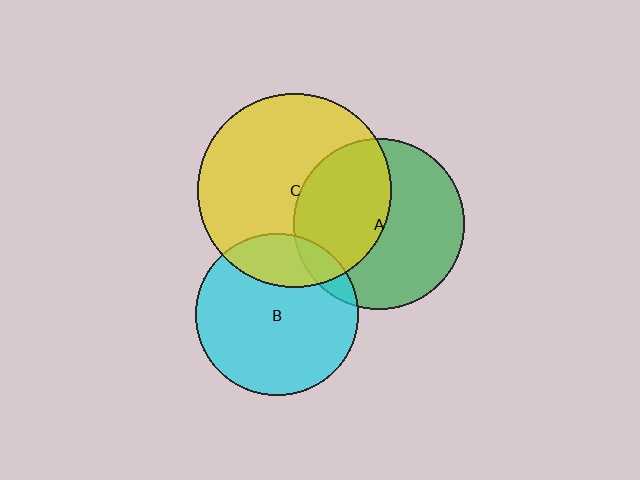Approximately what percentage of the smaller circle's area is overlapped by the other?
Approximately 45%.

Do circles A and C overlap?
Yes.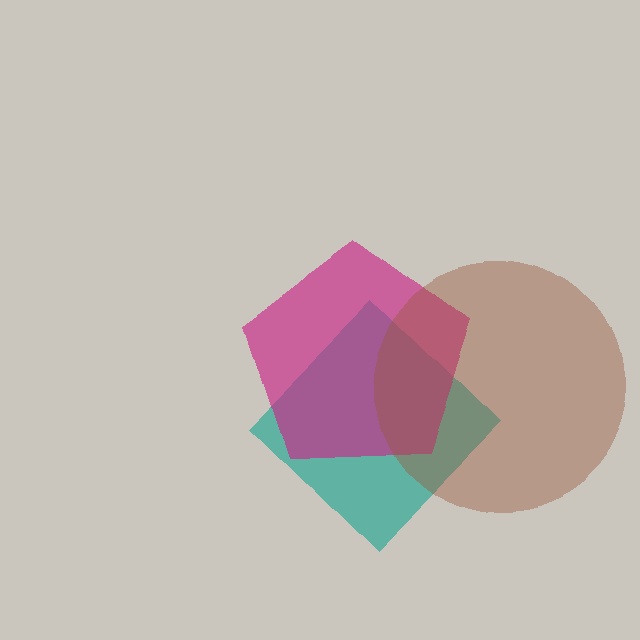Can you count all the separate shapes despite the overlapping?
Yes, there are 3 separate shapes.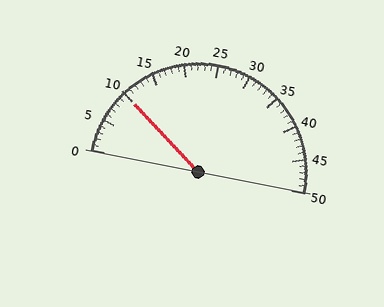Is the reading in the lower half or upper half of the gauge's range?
The reading is in the lower half of the range (0 to 50).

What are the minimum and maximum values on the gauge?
The gauge ranges from 0 to 50.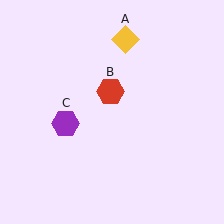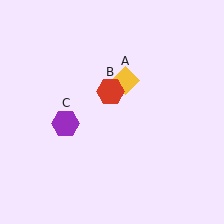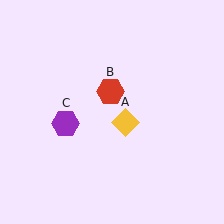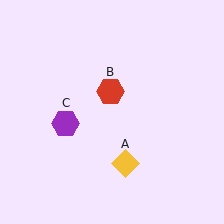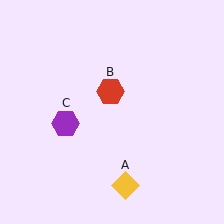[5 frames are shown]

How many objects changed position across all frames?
1 object changed position: yellow diamond (object A).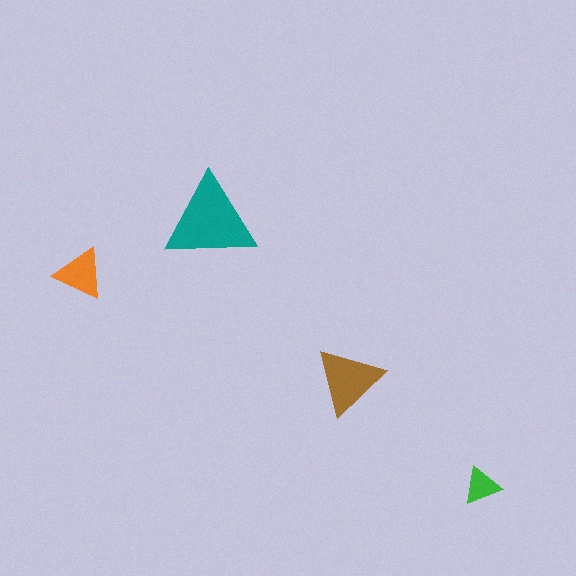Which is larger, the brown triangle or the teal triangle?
The teal one.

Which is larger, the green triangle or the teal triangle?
The teal one.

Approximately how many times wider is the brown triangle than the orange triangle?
About 1.5 times wider.